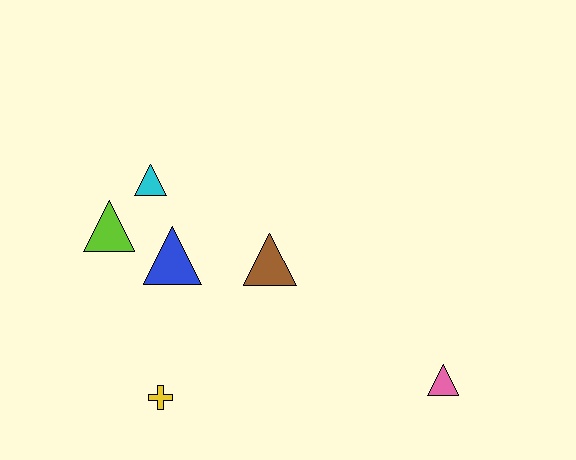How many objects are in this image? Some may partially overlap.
There are 6 objects.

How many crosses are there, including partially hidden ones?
There is 1 cross.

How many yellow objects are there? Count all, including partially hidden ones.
There is 1 yellow object.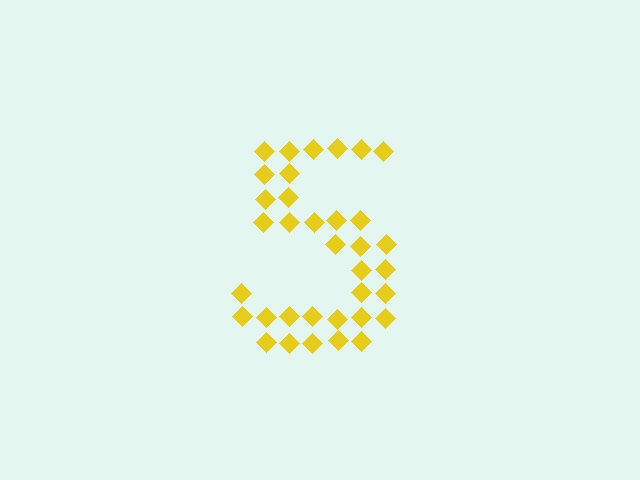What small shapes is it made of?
It is made of small diamonds.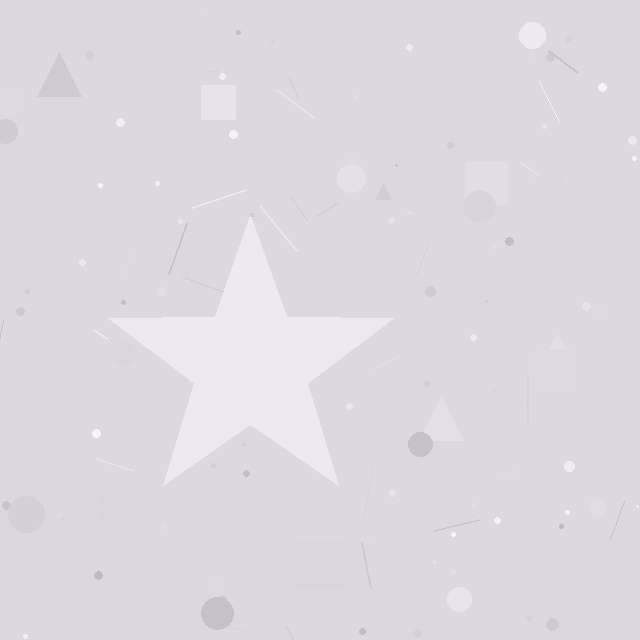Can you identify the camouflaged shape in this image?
The camouflaged shape is a star.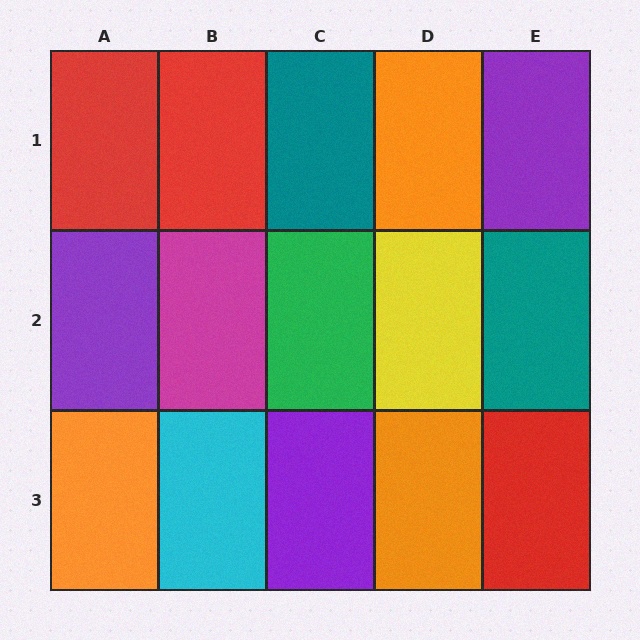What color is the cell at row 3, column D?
Orange.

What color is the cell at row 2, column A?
Purple.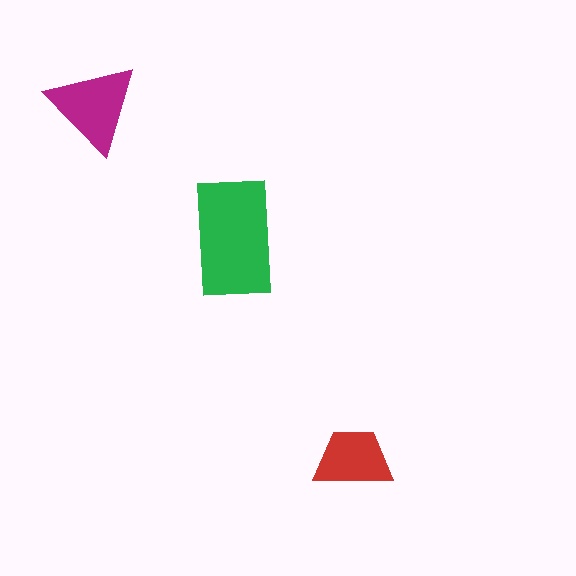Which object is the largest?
The green rectangle.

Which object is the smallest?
The red trapezoid.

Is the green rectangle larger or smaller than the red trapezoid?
Larger.